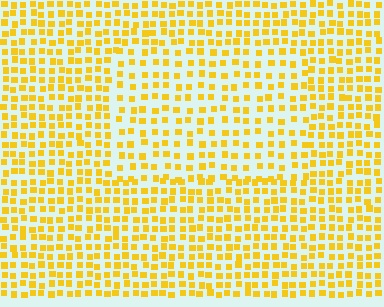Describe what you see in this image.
The image contains small yellow elements arranged at two different densities. A rectangle-shaped region is visible where the elements are less densely packed than the surrounding area.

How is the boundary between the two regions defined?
The boundary is defined by a change in element density (approximately 1.5x ratio). All elements are the same color, size, and shape.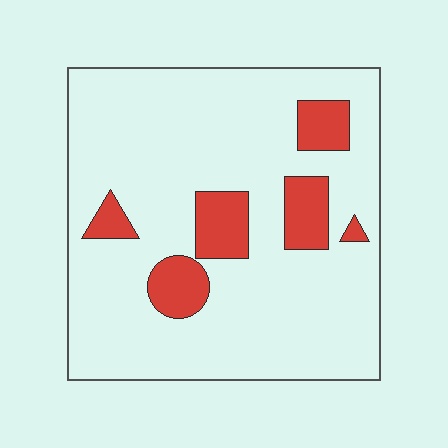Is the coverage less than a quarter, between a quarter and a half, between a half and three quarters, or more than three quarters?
Less than a quarter.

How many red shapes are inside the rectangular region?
6.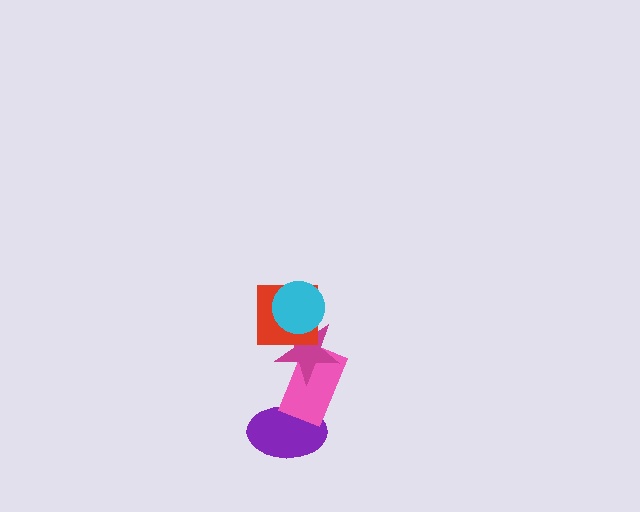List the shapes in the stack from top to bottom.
From top to bottom: the cyan circle, the red square, the magenta star, the pink rectangle, the purple ellipse.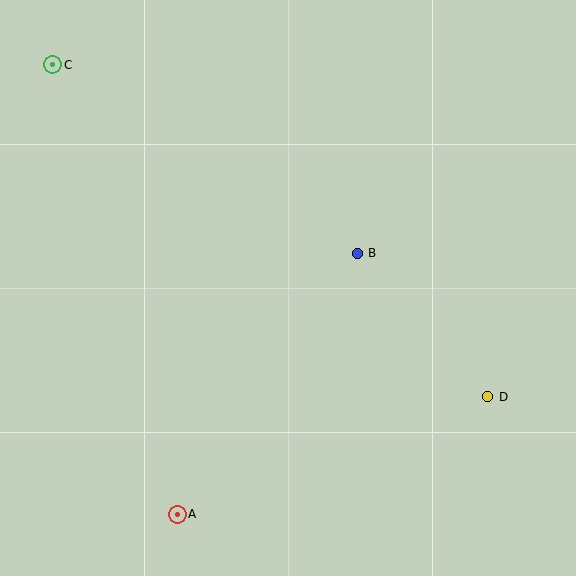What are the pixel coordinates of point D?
Point D is at (488, 397).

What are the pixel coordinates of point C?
Point C is at (53, 65).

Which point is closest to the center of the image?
Point B at (357, 253) is closest to the center.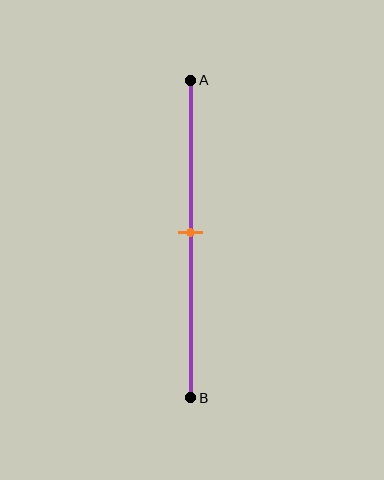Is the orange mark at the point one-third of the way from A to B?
No, the mark is at about 50% from A, not at the 33% one-third point.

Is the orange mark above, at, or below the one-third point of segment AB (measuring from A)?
The orange mark is below the one-third point of segment AB.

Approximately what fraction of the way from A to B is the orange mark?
The orange mark is approximately 50% of the way from A to B.